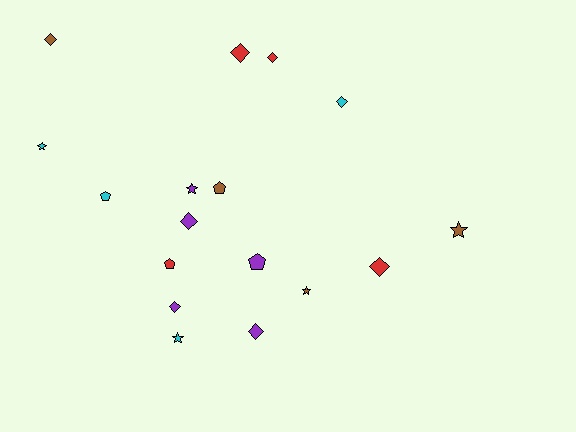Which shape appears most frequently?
Diamond, with 8 objects.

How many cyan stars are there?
There are 2 cyan stars.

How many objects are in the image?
There are 17 objects.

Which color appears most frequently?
Purple, with 5 objects.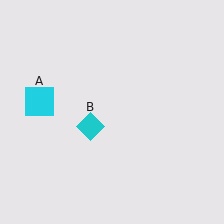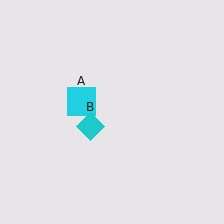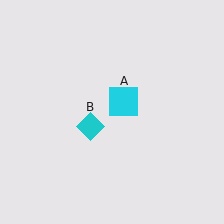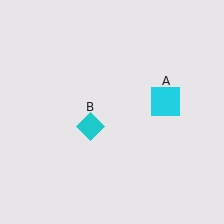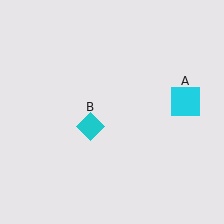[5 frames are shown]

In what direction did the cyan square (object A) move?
The cyan square (object A) moved right.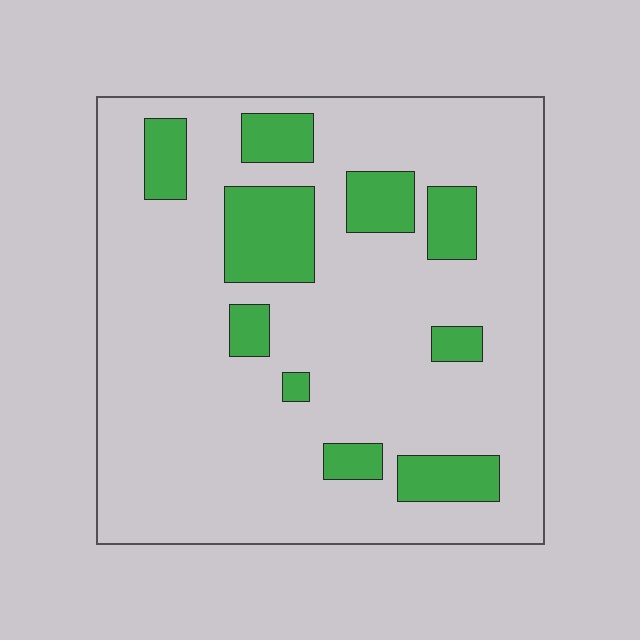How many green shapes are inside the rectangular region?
10.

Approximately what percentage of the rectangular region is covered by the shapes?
Approximately 20%.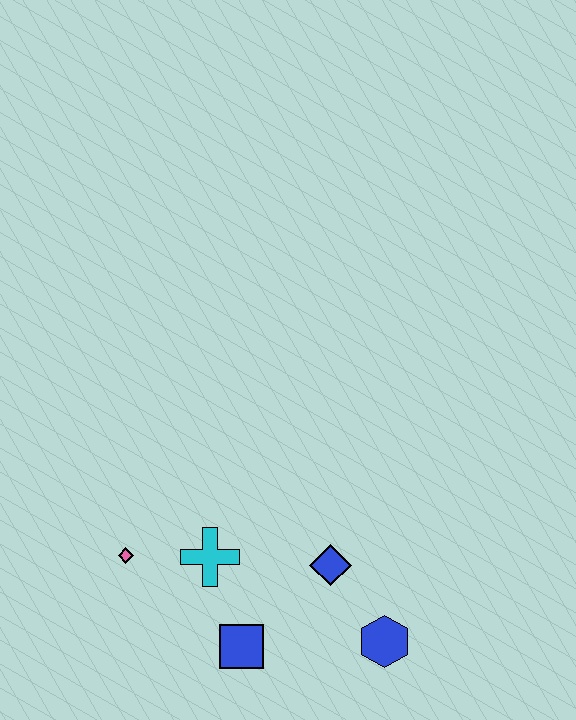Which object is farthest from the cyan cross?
The blue hexagon is farthest from the cyan cross.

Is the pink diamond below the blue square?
No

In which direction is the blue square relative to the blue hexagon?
The blue square is to the left of the blue hexagon.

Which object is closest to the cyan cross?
The pink diamond is closest to the cyan cross.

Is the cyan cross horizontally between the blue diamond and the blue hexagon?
No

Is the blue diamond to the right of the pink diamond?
Yes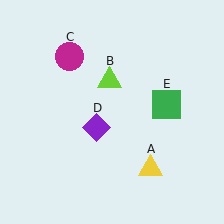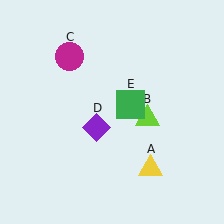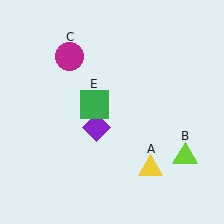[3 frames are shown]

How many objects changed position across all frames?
2 objects changed position: lime triangle (object B), green square (object E).